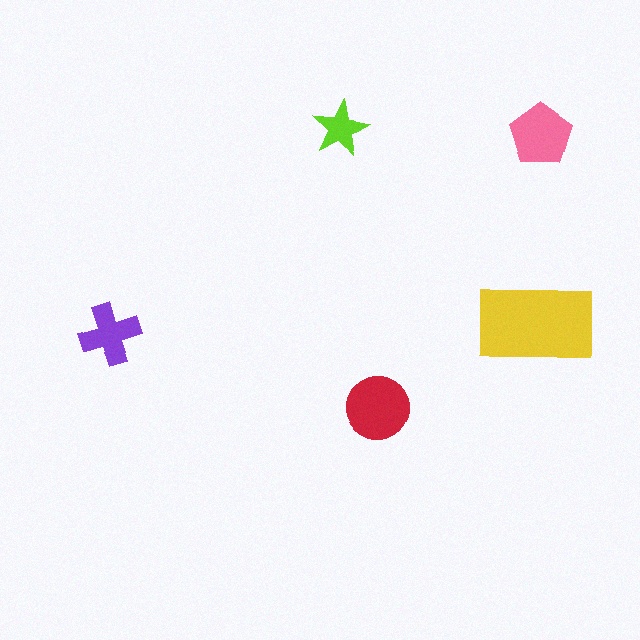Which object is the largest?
The yellow rectangle.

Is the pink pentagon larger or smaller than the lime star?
Larger.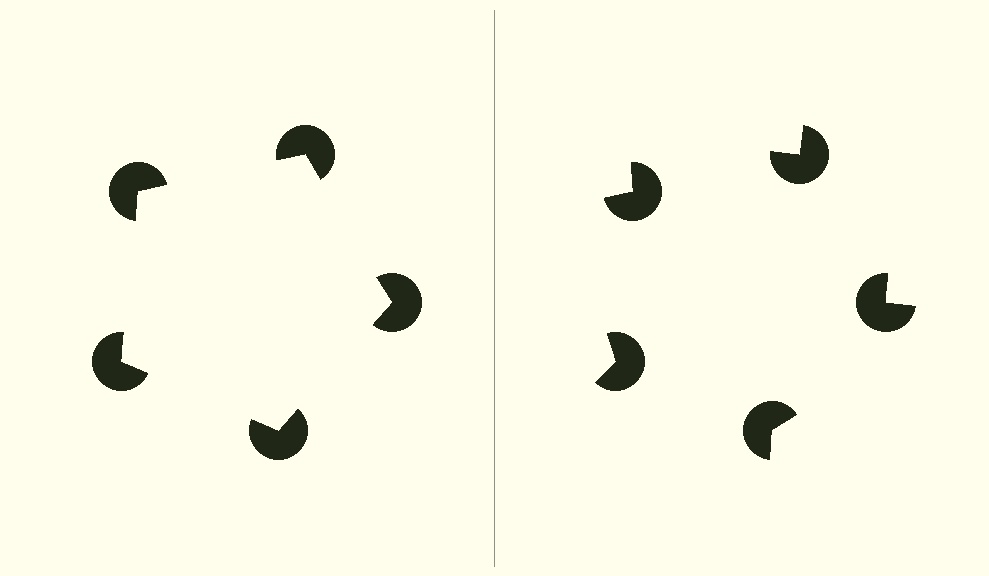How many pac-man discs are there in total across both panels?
10 — 5 on each side.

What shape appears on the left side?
An illusory pentagon.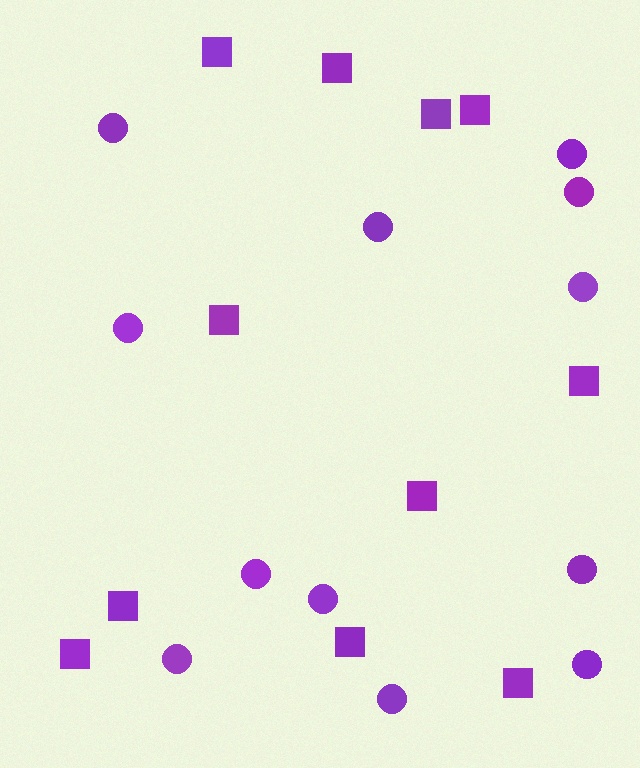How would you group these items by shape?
There are 2 groups: one group of squares (11) and one group of circles (12).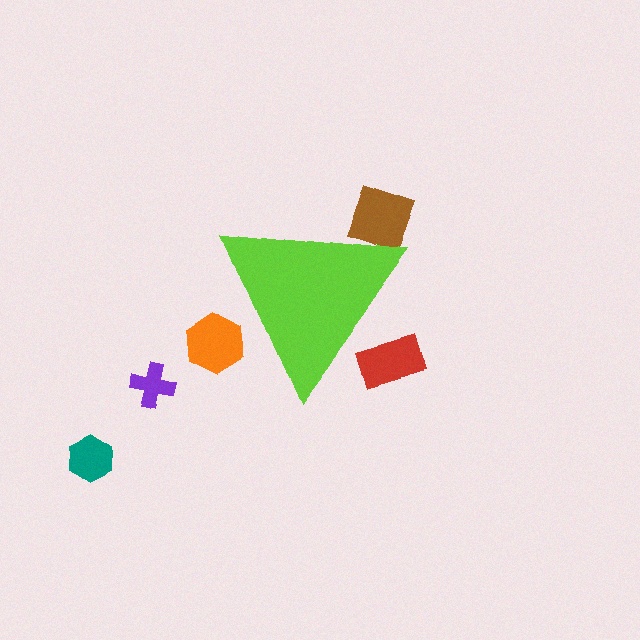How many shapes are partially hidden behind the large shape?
3 shapes are partially hidden.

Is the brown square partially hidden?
Yes, the brown square is partially hidden behind the lime triangle.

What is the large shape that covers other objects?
A lime triangle.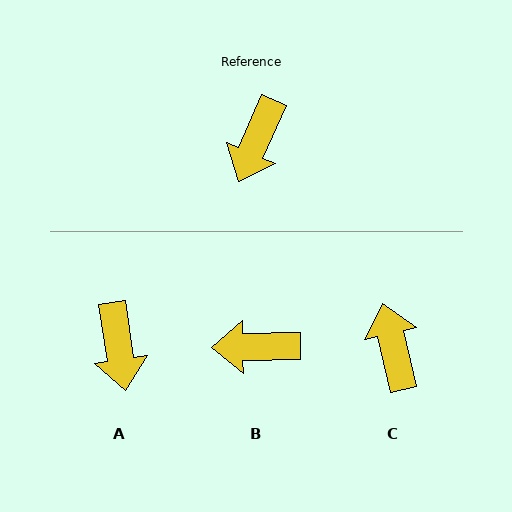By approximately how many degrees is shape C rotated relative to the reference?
Approximately 143 degrees clockwise.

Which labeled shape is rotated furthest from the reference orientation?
C, about 143 degrees away.